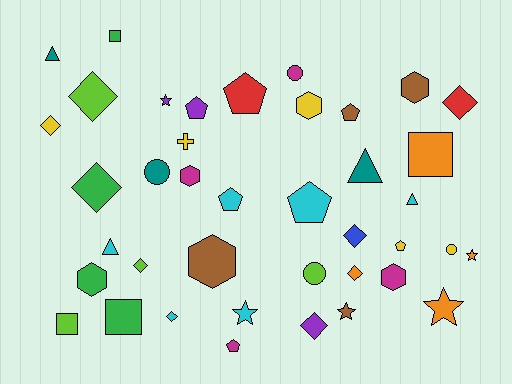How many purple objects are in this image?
There are 3 purple objects.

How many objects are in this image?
There are 40 objects.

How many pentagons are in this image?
There are 7 pentagons.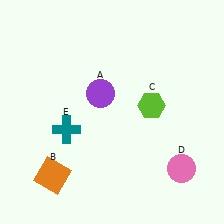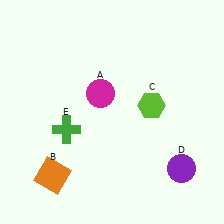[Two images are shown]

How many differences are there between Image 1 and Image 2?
There are 3 differences between the two images.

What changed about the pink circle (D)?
In Image 1, D is pink. In Image 2, it changed to purple.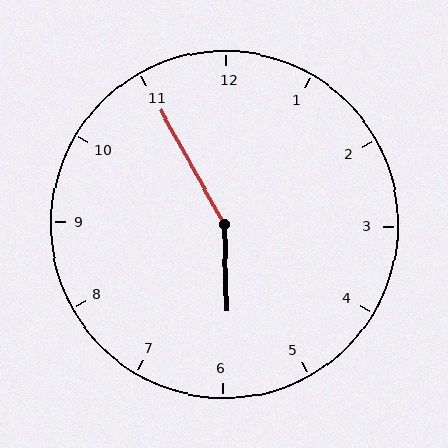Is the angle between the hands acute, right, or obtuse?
It is obtuse.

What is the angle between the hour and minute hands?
Approximately 152 degrees.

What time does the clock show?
5:55.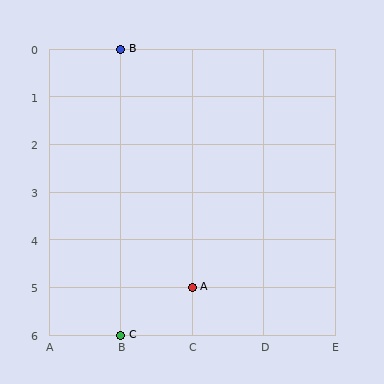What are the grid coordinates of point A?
Point A is at grid coordinates (C, 5).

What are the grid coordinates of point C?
Point C is at grid coordinates (B, 6).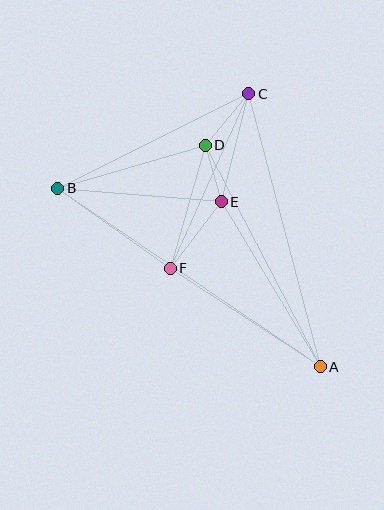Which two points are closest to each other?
Points D and E are closest to each other.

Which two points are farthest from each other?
Points A and B are farthest from each other.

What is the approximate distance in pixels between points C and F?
The distance between C and F is approximately 191 pixels.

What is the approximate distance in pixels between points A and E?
The distance between A and E is approximately 192 pixels.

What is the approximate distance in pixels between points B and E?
The distance between B and E is approximately 164 pixels.